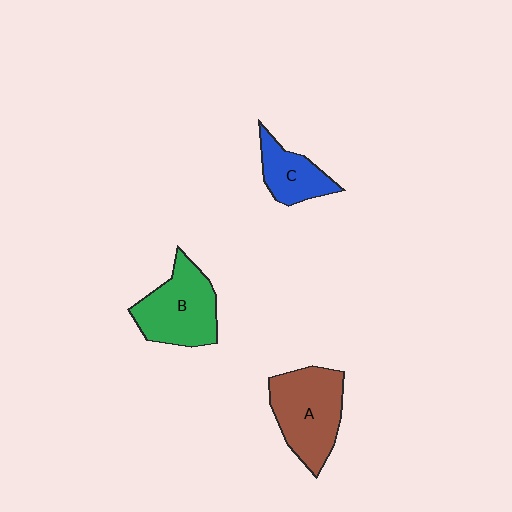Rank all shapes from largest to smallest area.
From largest to smallest: A (brown), B (green), C (blue).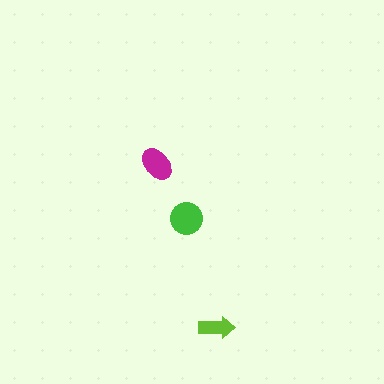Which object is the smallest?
The lime arrow.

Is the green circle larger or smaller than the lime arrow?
Larger.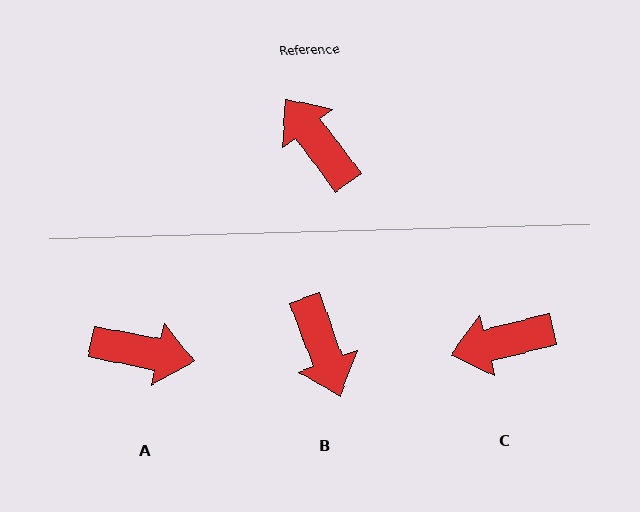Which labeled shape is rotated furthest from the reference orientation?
B, about 163 degrees away.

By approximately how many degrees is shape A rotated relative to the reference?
Approximately 138 degrees clockwise.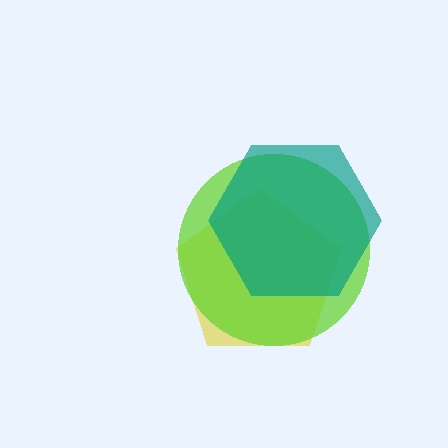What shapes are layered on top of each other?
The layered shapes are: a yellow pentagon, a lime circle, a teal hexagon.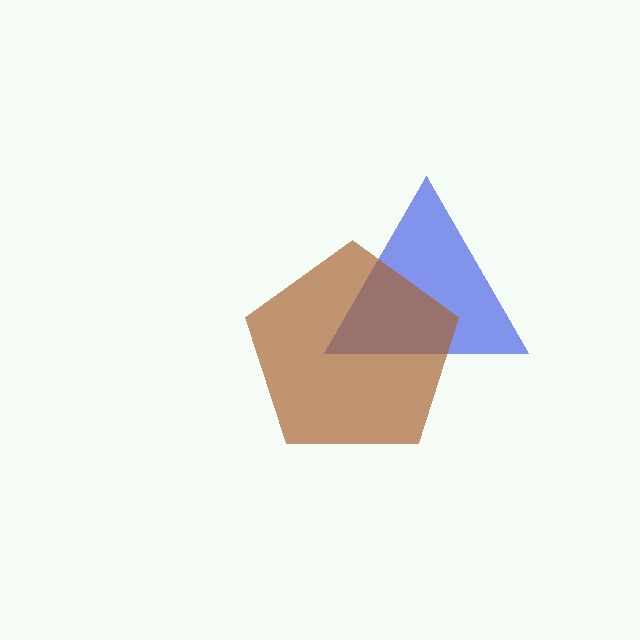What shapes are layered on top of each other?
The layered shapes are: a blue triangle, a brown pentagon.